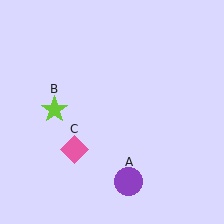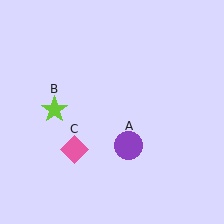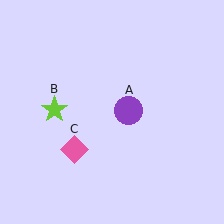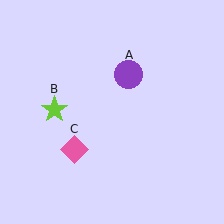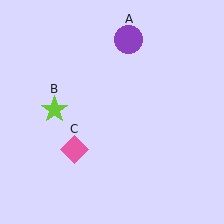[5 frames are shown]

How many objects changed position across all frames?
1 object changed position: purple circle (object A).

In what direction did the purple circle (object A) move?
The purple circle (object A) moved up.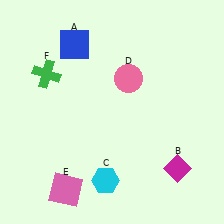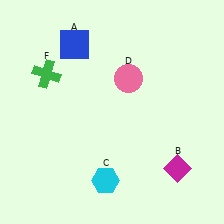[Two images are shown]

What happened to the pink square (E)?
The pink square (E) was removed in Image 2. It was in the bottom-left area of Image 1.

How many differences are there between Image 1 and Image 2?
There is 1 difference between the two images.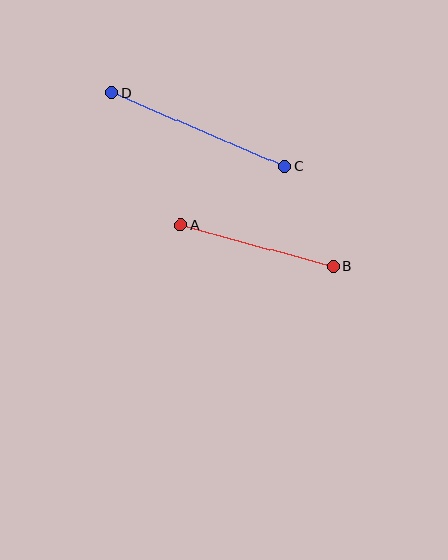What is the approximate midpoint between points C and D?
The midpoint is at approximately (198, 130) pixels.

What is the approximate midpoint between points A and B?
The midpoint is at approximately (257, 245) pixels.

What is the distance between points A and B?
The distance is approximately 158 pixels.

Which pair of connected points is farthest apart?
Points C and D are farthest apart.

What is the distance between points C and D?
The distance is approximately 187 pixels.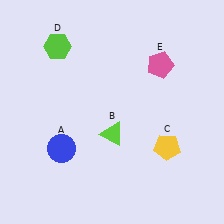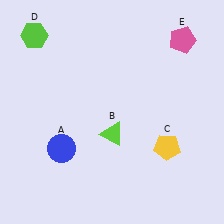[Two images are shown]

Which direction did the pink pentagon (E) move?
The pink pentagon (E) moved up.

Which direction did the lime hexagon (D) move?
The lime hexagon (D) moved left.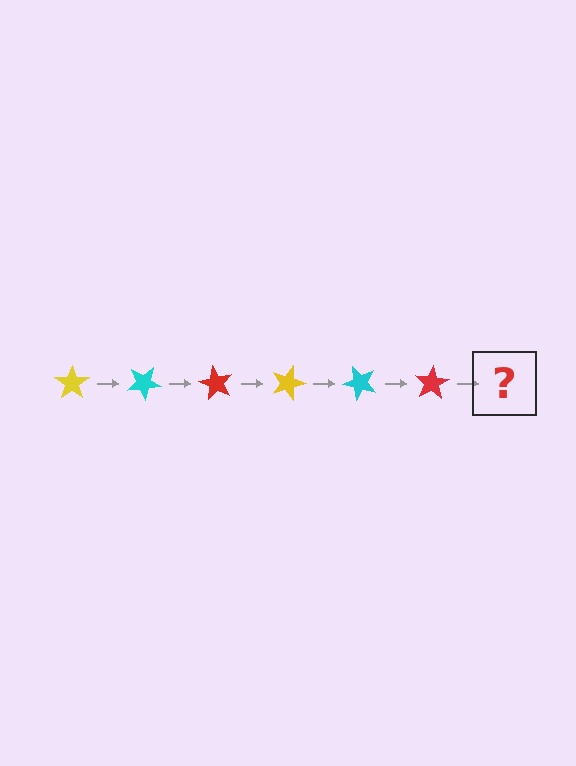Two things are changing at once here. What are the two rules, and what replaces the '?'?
The two rules are that it rotates 30 degrees each step and the color cycles through yellow, cyan, and red. The '?' should be a yellow star, rotated 180 degrees from the start.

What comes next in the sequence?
The next element should be a yellow star, rotated 180 degrees from the start.